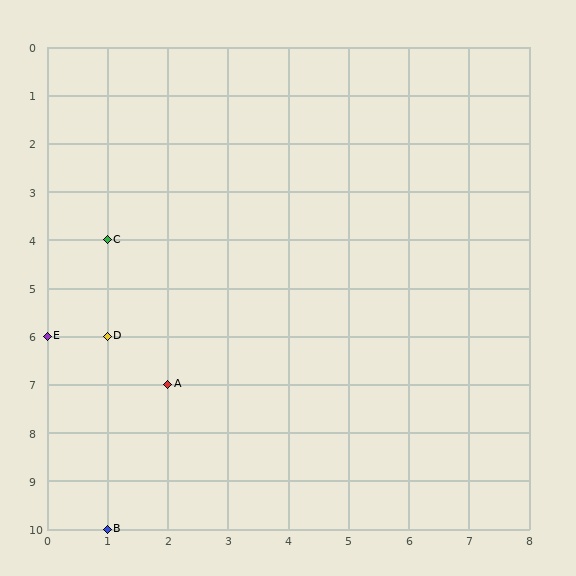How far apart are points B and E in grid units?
Points B and E are 1 column and 4 rows apart (about 4.1 grid units diagonally).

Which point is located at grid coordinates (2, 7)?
Point A is at (2, 7).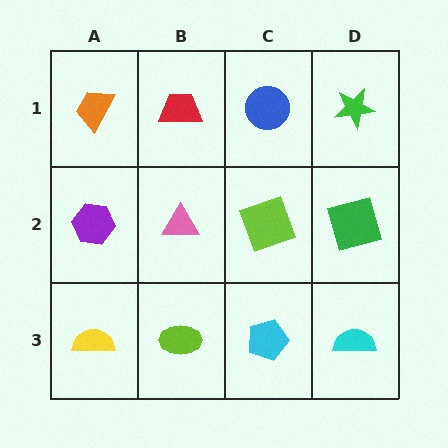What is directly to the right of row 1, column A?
A red trapezoid.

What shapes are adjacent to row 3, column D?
A green square (row 2, column D), a cyan pentagon (row 3, column C).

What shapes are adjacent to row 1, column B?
A pink triangle (row 2, column B), an orange trapezoid (row 1, column A), a blue circle (row 1, column C).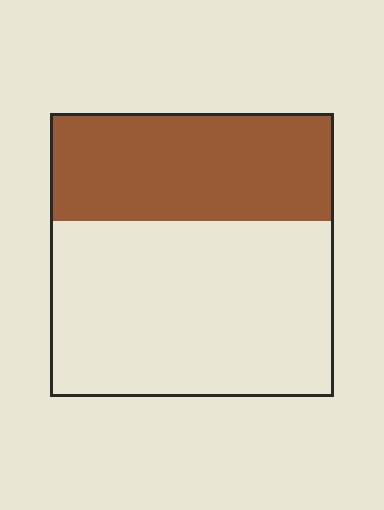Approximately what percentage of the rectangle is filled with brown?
Approximately 40%.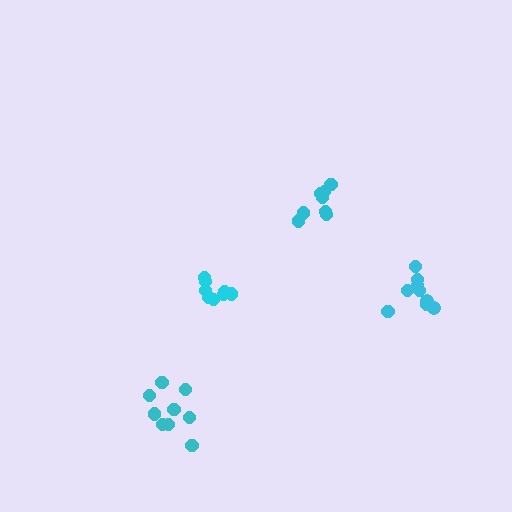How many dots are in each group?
Group 1: 8 dots, Group 2: 8 dots, Group 3: 9 dots, Group 4: 9 dots (34 total).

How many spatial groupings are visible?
There are 4 spatial groupings.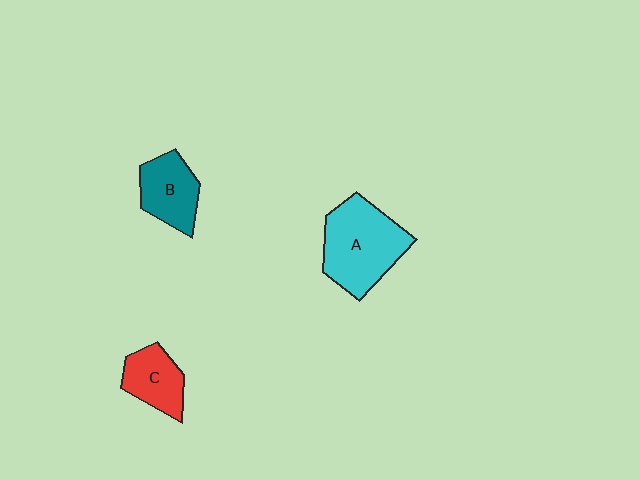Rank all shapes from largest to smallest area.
From largest to smallest: A (cyan), B (teal), C (red).